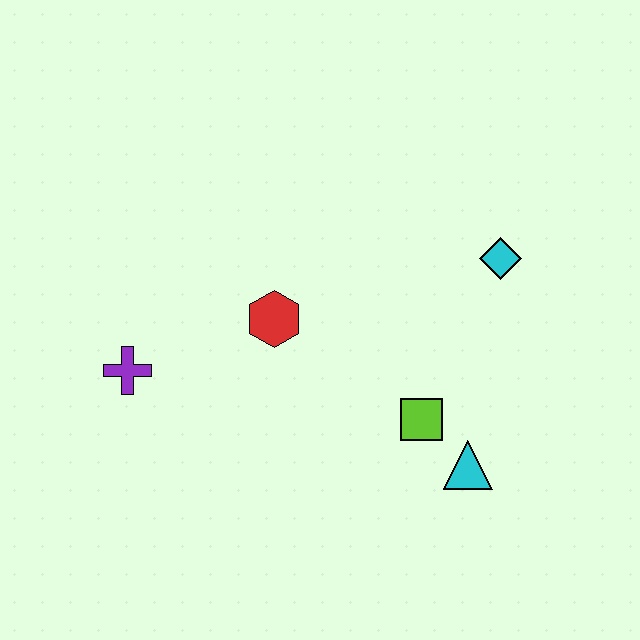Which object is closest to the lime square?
The cyan triangle is closest to the lime square.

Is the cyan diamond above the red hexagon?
Yes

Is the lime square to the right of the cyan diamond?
No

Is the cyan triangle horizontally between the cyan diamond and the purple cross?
Yes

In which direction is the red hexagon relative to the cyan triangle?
The red hexagon is to the left of the cyan triangle.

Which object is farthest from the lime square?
The purple cross is farthest from the lime square.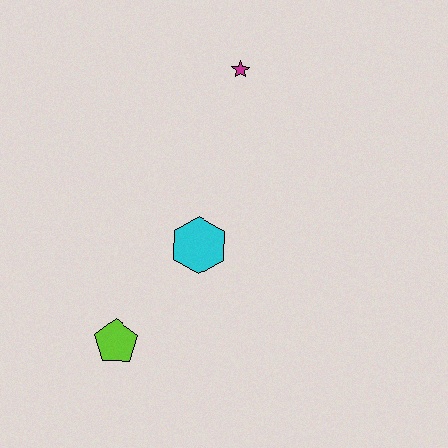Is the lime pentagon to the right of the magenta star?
No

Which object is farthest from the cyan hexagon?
The magenta star is farthest from the cyan hexagon.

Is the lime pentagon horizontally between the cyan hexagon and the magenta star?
No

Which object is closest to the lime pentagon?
The cyan hexagon is closest to the lime pentagon.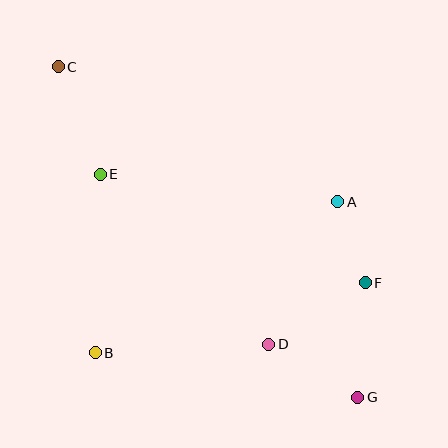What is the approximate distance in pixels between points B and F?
The distance between B and F is approximately 278 pixels.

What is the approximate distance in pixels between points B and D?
The distance between B and D is approximately 173 pixels.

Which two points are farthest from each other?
Points C and G are farthest from each other.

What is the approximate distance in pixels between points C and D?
The distance between C and D is approximately 348 pixels.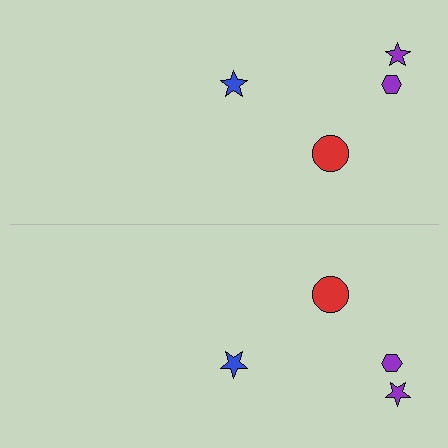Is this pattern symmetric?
Yes, this pattern has bilateral (reflection) symmetry.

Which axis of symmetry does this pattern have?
The pattern has a horizontal axis of symmetry running through the center of the image.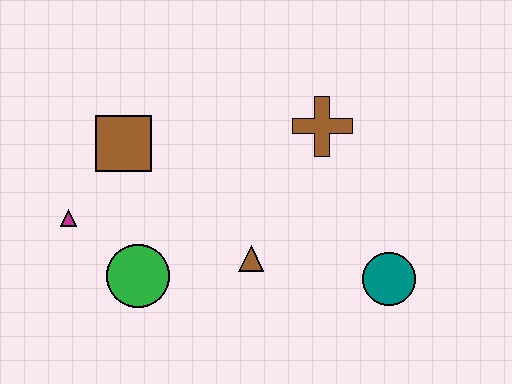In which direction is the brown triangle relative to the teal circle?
The brown triangle is to the left of the teal circle.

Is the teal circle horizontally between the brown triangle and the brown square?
No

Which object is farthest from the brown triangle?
The magenta triangle is farthest from the brown triangle.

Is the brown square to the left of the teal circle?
Yes